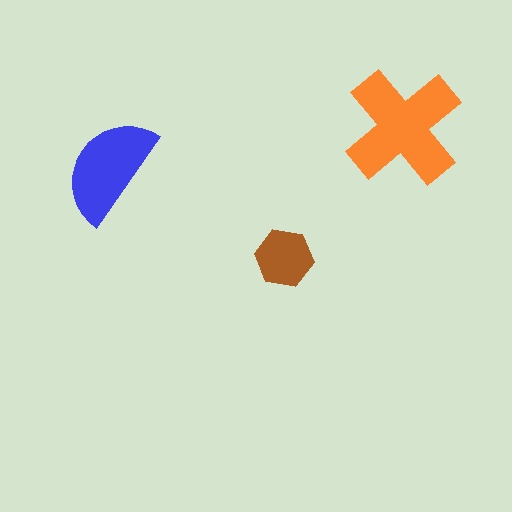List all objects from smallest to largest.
The brown hexagon, the blue semicircle, the orange cross.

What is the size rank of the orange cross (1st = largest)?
1st.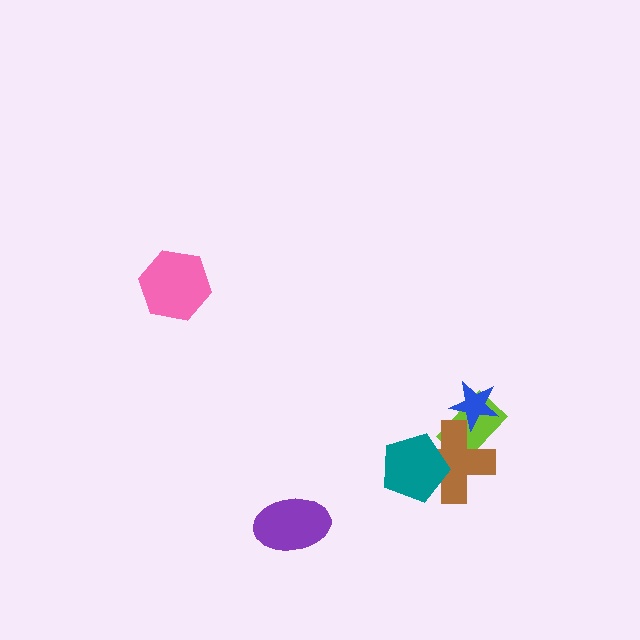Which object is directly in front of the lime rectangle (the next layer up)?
The brown cross is directly in front of the lime rectangle.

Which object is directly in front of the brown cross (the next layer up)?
The blue star is directly in front of the brown cross.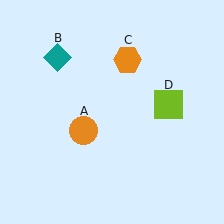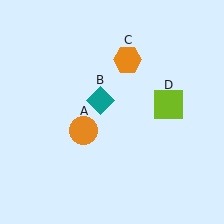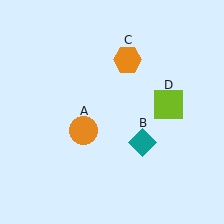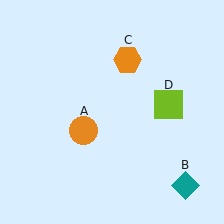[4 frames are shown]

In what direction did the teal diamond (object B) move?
The teal diamond (object B) moved down and to the right.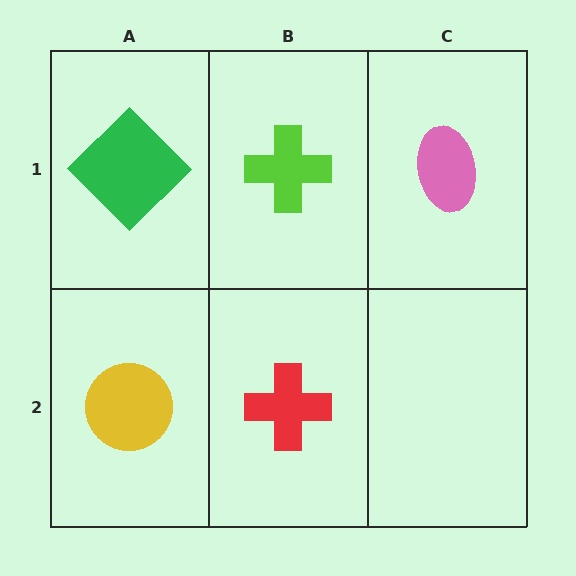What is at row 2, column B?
A red cross.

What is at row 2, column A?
A yellow circle.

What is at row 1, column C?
A pink ellipse.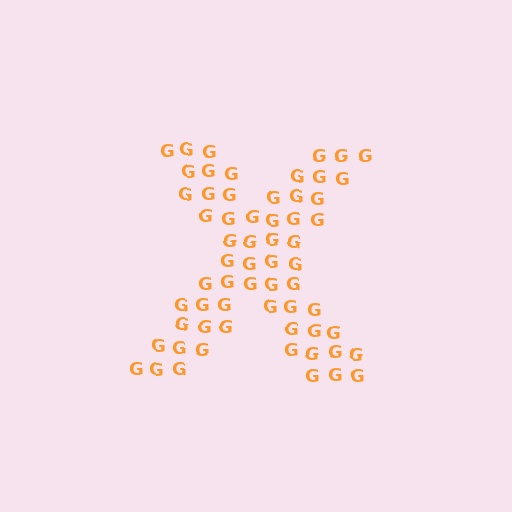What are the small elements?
The small elements are letter G's.